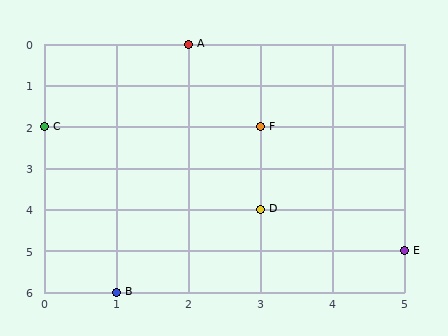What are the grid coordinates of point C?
Point C is at grid coordinates (0, 2).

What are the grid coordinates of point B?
Point B is at grid coordinates (1, 6).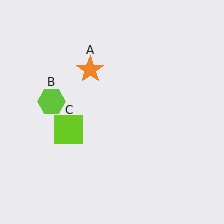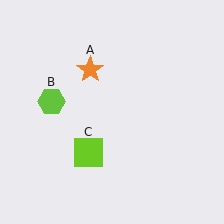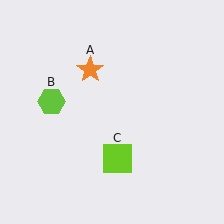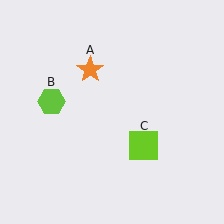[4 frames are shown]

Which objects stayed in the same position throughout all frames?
Orange star (object A) and lime hexagon (object B) remained stationary.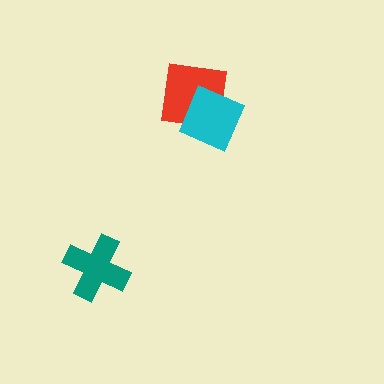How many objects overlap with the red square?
1 object overlaps with the red square.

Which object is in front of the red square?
The cyan diamond is in front of the red square.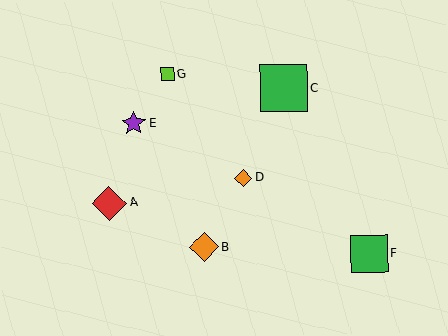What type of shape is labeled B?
Shape B is an orange diamond.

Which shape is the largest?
The green square (labeled C) is the largest.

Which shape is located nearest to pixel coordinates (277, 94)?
The green square (labeled C) at (284, 88) is nearest to that location.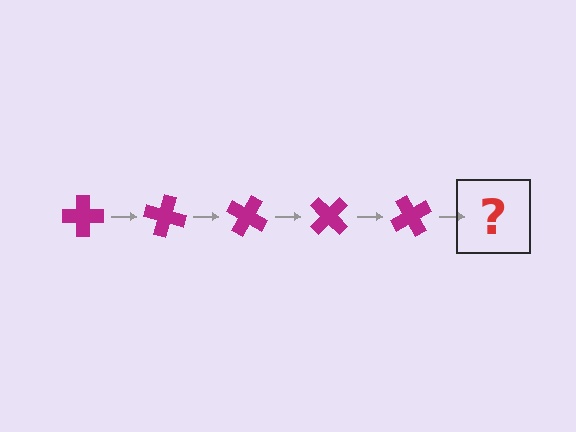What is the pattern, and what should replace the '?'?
The pattern is that the cross rotates 15 degrees each step. The '?' should be a magenta cross rotated 75 degrees.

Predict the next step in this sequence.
The next step is a magenta cross rotated 75 degrees.